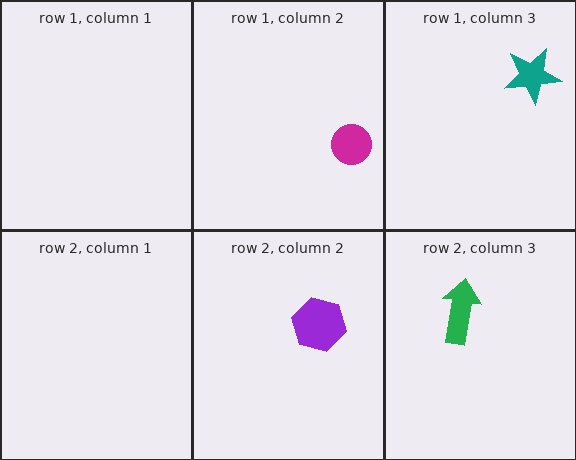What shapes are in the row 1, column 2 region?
The magenta circle.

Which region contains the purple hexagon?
The row 2, column 2 region.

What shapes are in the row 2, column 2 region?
The purple hexagon.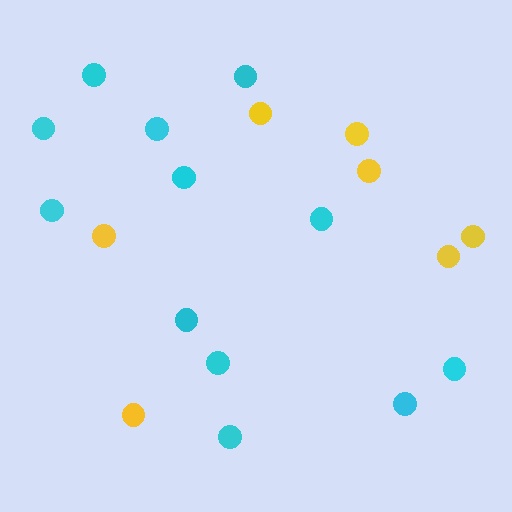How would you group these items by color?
There are 2 groups: one group of yellow circles (7) and one group of cyan circles (12).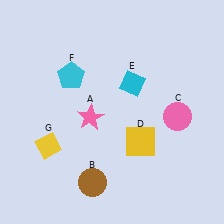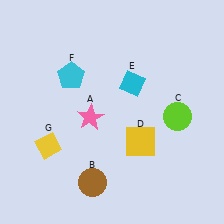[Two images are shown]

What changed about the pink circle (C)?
In Image 1, C is pink. In Image 2, it changed to lime.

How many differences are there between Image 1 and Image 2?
There is 1 difference between the two images.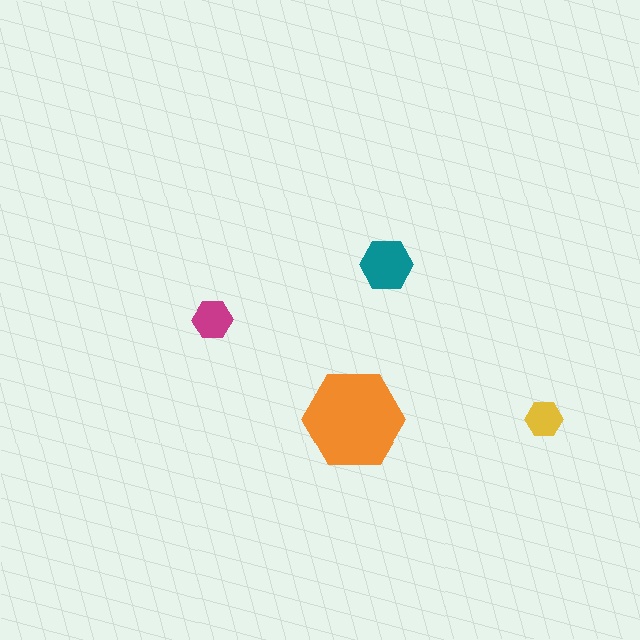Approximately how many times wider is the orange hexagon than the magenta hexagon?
About 2.5 times wider.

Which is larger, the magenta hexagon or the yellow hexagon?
The magenta one.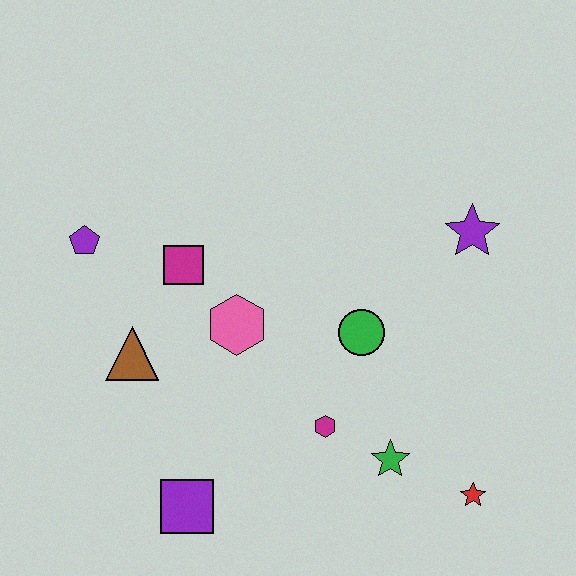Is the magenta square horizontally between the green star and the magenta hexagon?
No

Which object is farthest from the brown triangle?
The red star is farthest from the brown triangle.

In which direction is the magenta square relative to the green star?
The magenta square is to the left of the green star.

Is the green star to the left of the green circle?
No